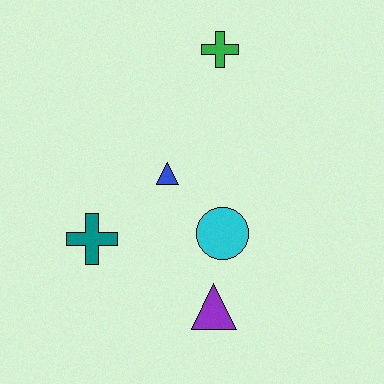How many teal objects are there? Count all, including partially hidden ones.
There is 1 teal object.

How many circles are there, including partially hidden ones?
There is 1 circle.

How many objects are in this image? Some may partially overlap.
There are 5 objects.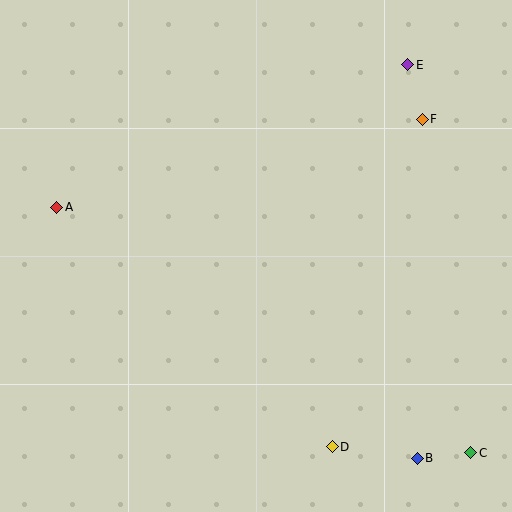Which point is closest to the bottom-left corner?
Point A is closest to the bottom-left corner.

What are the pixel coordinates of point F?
Point F is at (422, 119).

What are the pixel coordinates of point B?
Point B is at (417, 458).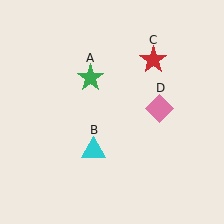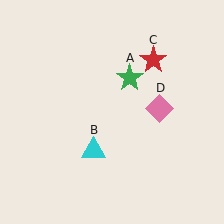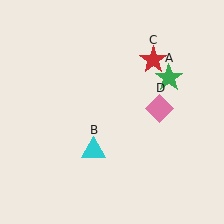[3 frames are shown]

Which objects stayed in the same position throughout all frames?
Cyan triangle (object B) and red star (object C) and pink diamond (object D) remained stationary.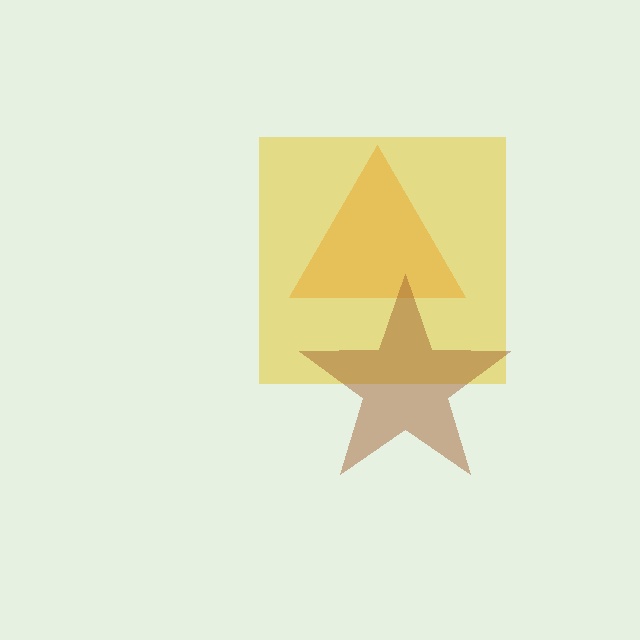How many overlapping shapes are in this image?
There are 3 overlapping shapes in the image.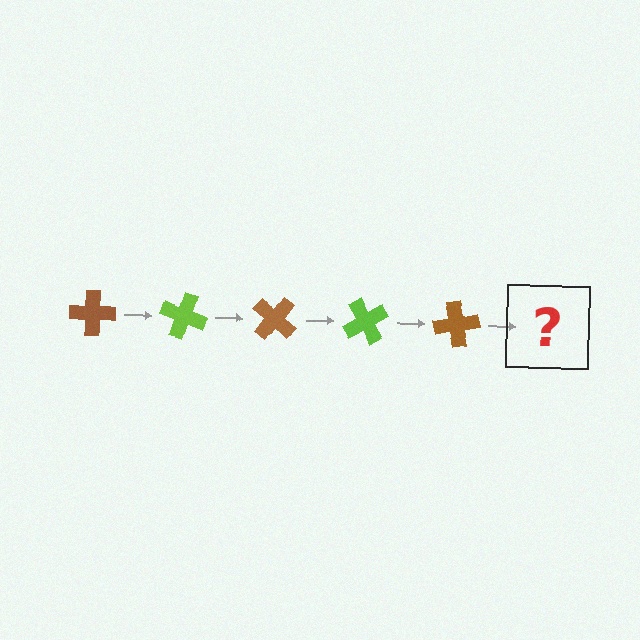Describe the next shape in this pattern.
It should be a lime cross, rotated 100 degrees from the start.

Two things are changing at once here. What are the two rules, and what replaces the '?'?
The two rules are that it rotates 20 degrees each step and the color cycles through brown and lime. The '?' should be a lime cross, rotated 100 degrees from the start.